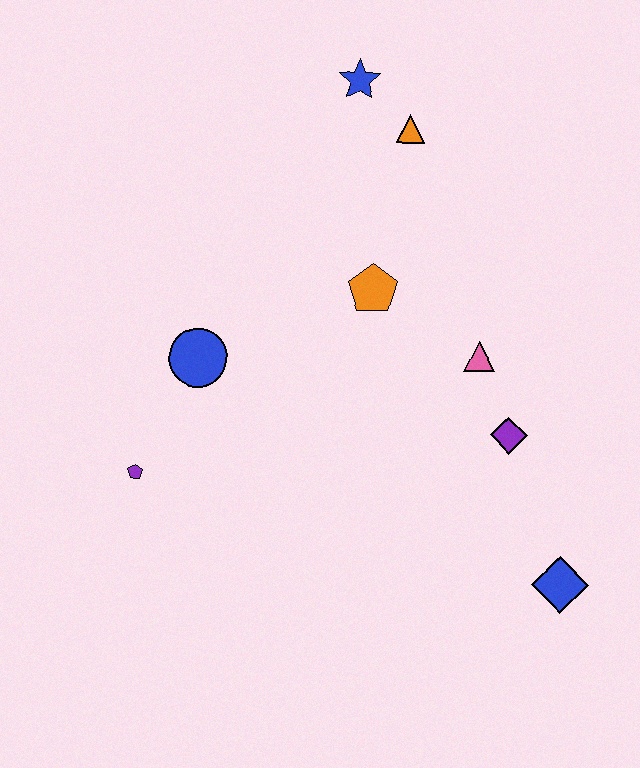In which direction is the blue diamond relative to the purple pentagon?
The blue diamond is to the right of the purple pentagon.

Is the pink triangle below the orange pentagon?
Yes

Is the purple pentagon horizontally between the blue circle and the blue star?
No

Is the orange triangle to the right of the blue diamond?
No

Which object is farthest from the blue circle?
The blue diamond is farthest from the blue circle.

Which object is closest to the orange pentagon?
The pink triangle is closest to the orange pentagon.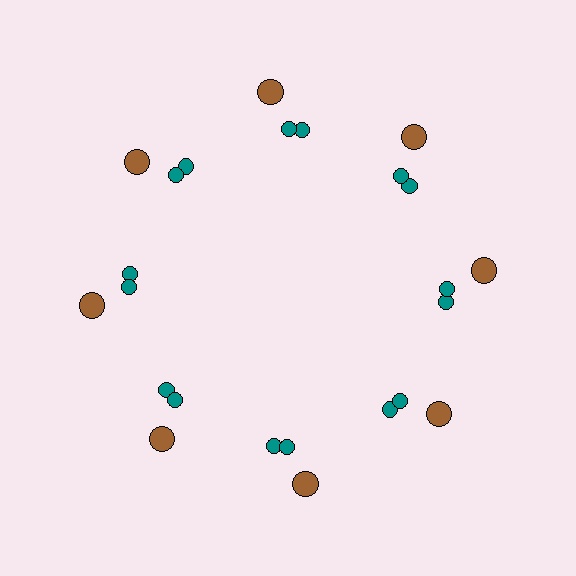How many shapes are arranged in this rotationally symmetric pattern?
There are 24 shapes, arranged in 8 groups of 3.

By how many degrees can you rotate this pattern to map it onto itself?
The pattern maps onto itself every 45 degrees of rotation.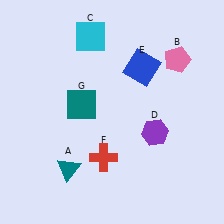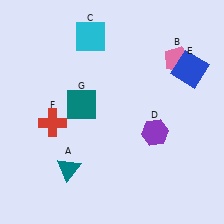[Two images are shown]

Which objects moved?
The objects that moved are: the blue square (E), the red cross (F).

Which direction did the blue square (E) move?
The blue square (E) moved right.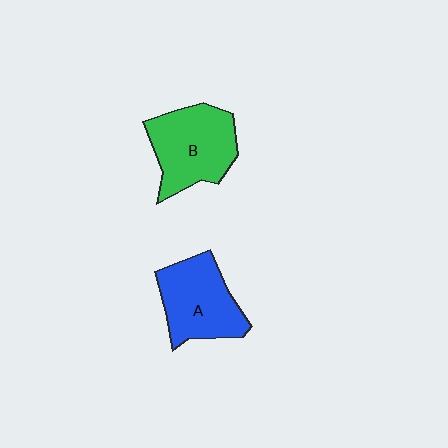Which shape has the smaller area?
Shape A (blue).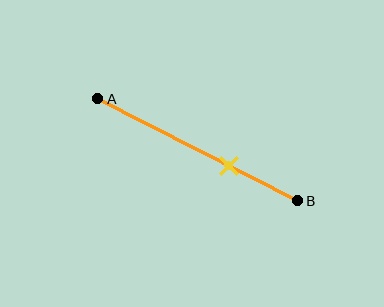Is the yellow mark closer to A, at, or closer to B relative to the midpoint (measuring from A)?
The yellow mark is closer to point B than the midpoint of segment AB.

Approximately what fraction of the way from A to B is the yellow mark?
The yellow mark is approximately 65% of the way from A to B.